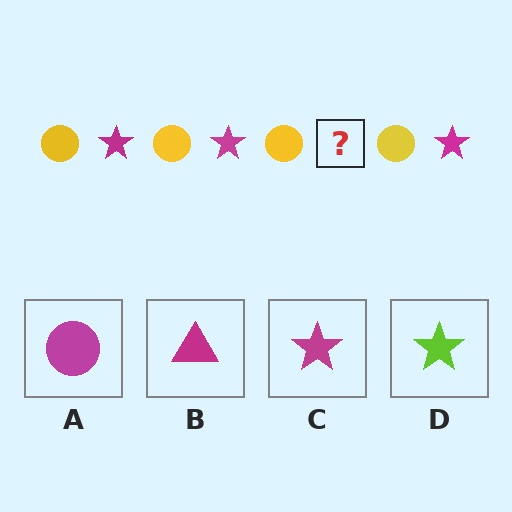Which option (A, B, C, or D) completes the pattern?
C.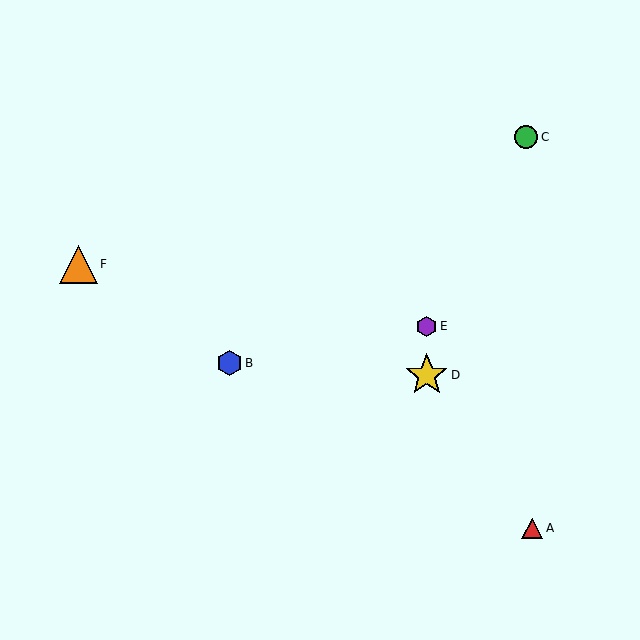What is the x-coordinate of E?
Object E is at x≈427.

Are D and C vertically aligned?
No, D is at x≈427 and C is at x≈526.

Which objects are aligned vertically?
Objects D, E are aligned vertically.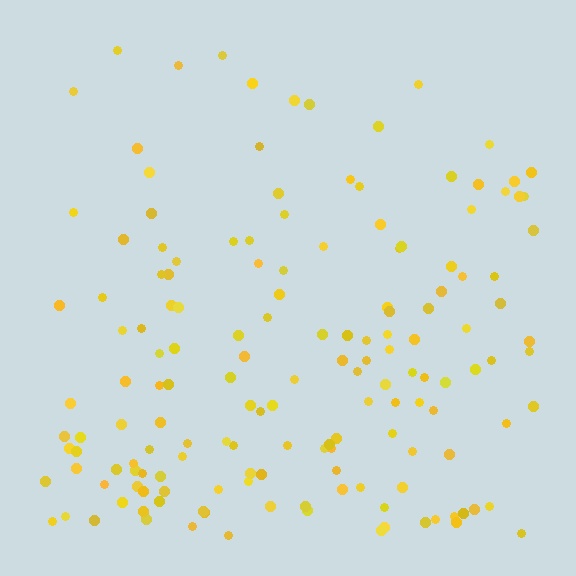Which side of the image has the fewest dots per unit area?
The top.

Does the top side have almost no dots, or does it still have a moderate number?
Still a moderate number, just noticeably fewer than the bottom.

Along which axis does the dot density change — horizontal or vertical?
Vertical.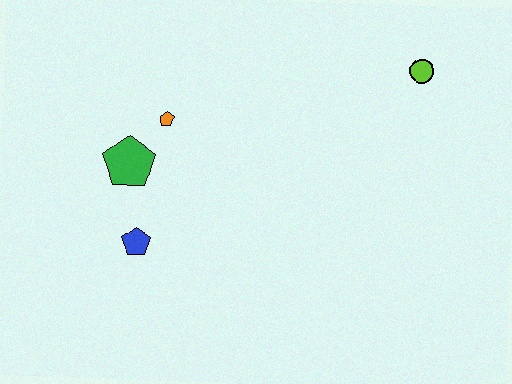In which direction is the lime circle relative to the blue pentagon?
The lime circle is to the right of the blue pentagon.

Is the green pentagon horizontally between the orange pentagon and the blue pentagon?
No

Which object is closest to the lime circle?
The orange pentagon is closest to the lime circle.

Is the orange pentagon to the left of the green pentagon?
No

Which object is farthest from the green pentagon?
The lime circle is farthest from the green pentagon.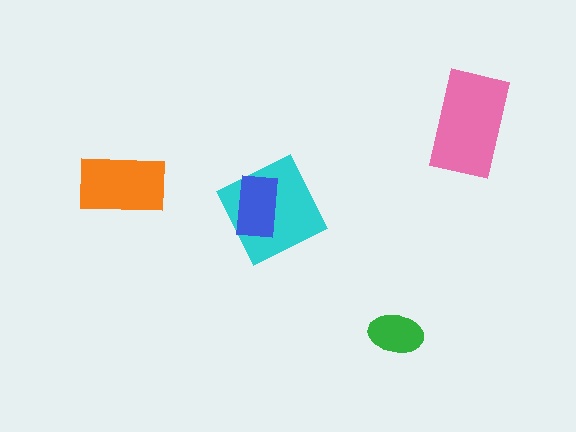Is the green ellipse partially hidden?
No, no other shape covers it.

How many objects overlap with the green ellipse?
0 objects overlap with the green ellipse.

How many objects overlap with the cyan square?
1 object overlaps with the cyan square.